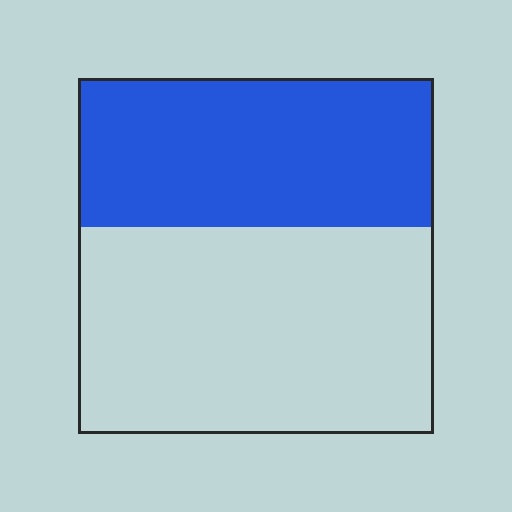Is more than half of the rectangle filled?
No.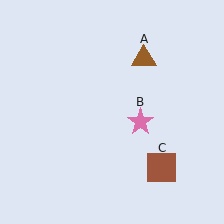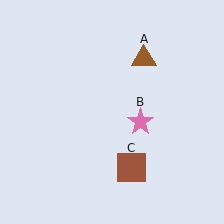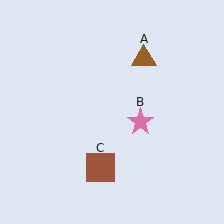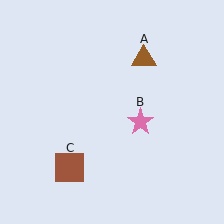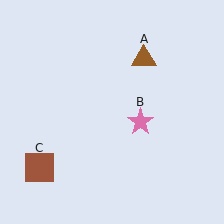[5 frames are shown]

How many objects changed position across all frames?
1 object changed position: brown square (object C).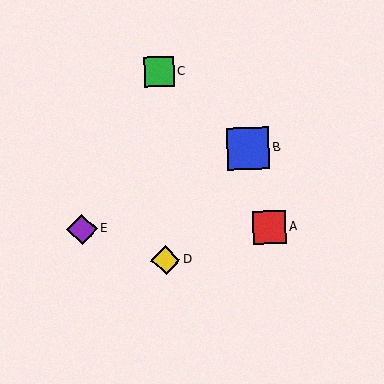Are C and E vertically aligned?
No, C is at x≈159 and E is at x≈82.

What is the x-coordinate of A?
Object A is at x≈269.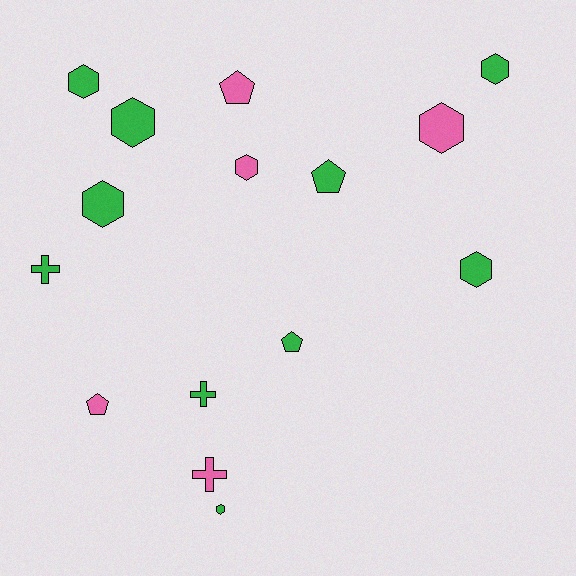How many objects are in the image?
There are 15 objects.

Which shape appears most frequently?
Hexagon, with 8 objects.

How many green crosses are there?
There are 2 green crosses.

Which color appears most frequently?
Green, with 10 objects.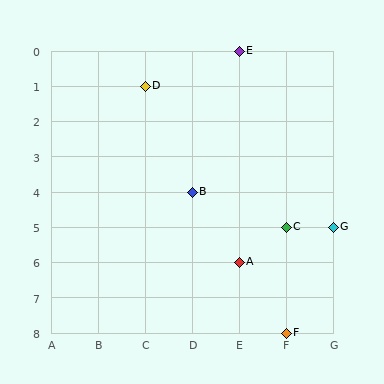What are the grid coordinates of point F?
Point F is at grid coordinates (F, 8).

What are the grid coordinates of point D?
Point D is at grid coordinates (C, 1).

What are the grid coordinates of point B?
Point B is at grid coordinates (D, 4).